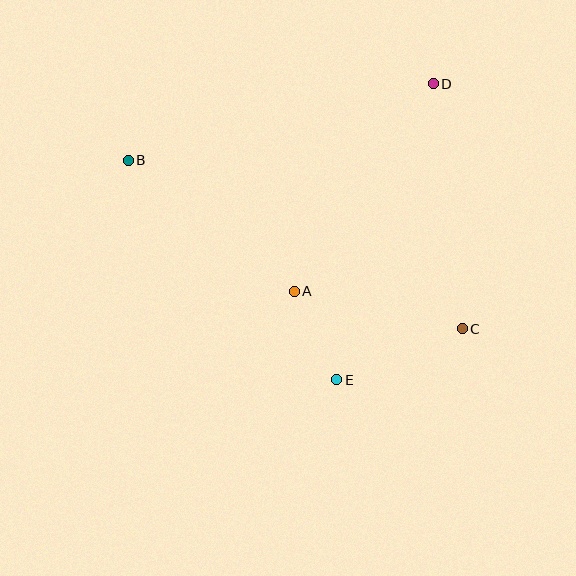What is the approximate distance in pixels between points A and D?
The distance between A and D is approximately 250 pixels.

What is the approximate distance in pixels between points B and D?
The distance between B and D is approximately 315 pixels.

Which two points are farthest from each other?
Points B and C are farthest from each other.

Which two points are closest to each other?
Points A and E are closest to each other.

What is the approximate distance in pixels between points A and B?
The distance between A and B is approximately 212 pixels.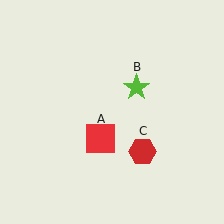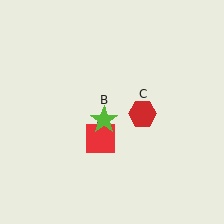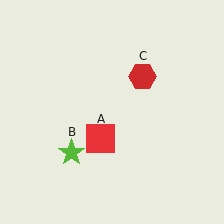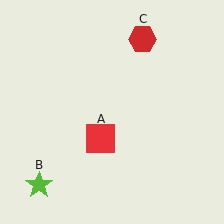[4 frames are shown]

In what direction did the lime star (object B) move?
The lime star (object B) moved down and to the left.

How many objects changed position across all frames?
2 objects changed position: lime star (object B), red hexagon (object C).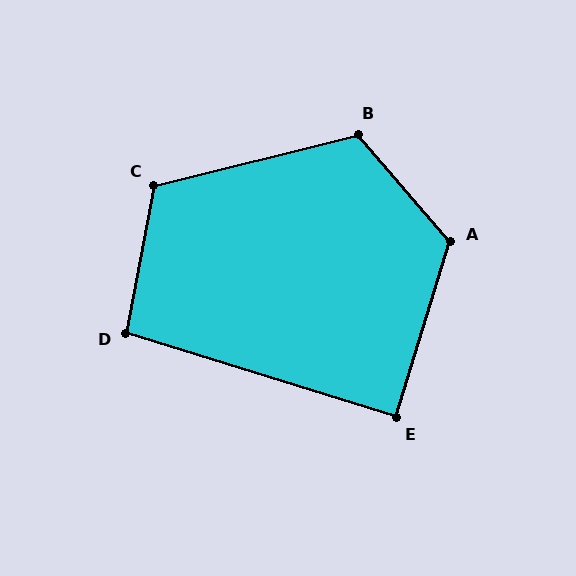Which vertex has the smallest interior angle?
E, at approximately 90 degrees.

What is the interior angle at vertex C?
Approximately 115 degrees (obtuse).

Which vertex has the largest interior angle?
A, at approximately 122 degrees.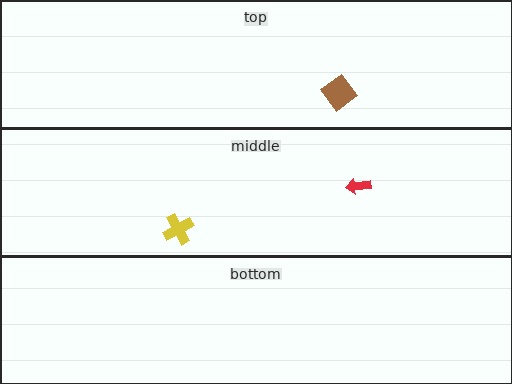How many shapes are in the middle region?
2.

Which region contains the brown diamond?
The top region.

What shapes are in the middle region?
The red arrow, the yellow cross.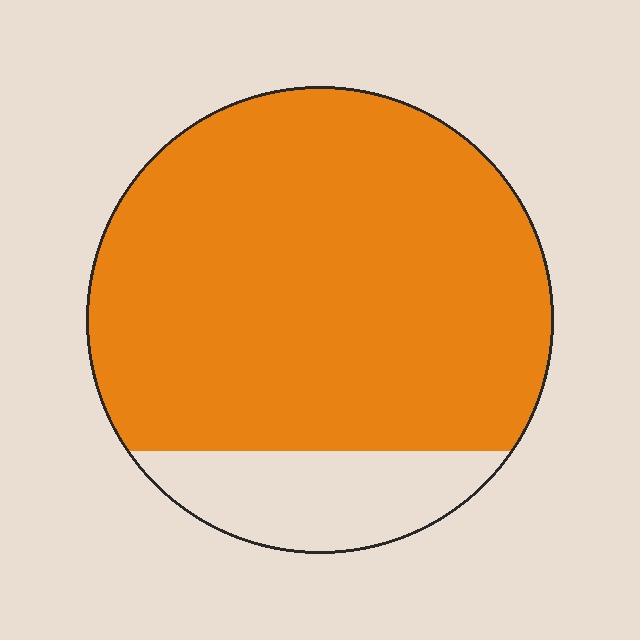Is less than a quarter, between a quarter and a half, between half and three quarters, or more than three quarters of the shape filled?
More than three quarters.